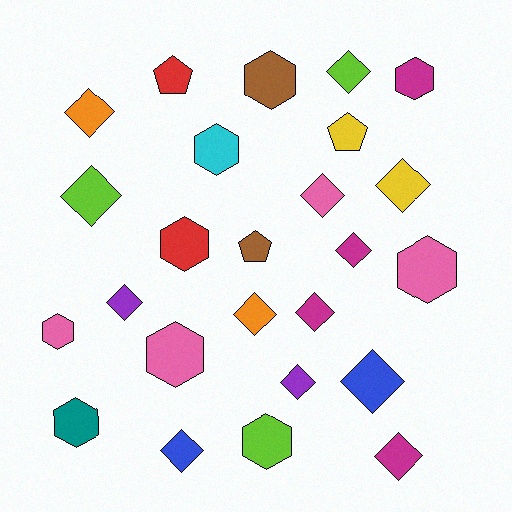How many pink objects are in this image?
There are 4 pink objects.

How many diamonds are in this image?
There are 13 diamonds.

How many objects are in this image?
There are 25 objects.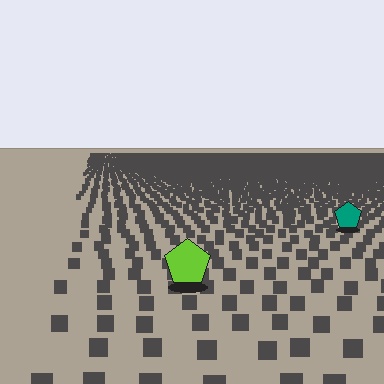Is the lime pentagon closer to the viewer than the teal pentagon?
Yes. The lime pentagon is closer — you can tell from the texture gradient: the ground texture is coarser near it.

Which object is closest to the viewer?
The lime pentagon is closest. The texture marks near it are larger and more spread out.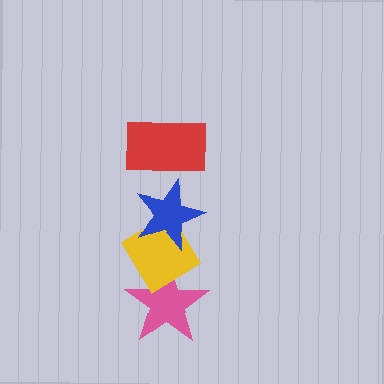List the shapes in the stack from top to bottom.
From top to bottom: the red rectangle, the blue star, the yellow diamond, the pink star.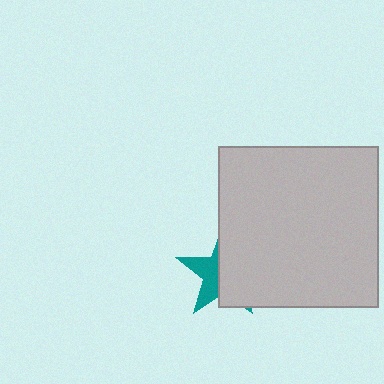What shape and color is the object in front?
The object in front is a light gray square.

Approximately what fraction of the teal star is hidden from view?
Roughly 61% of the teal star is hidden behind the light gray square.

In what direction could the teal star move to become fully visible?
The teal star could move left. That would shift it out from behind the light gray square entirely.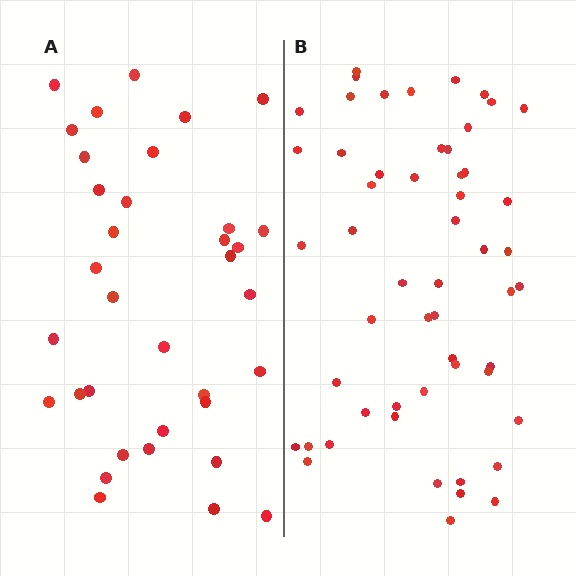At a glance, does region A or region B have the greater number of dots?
Region B (the right region) has more dots.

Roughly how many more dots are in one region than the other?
Region B has approximately 20 more dots than region A.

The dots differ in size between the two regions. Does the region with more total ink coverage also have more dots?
No. Region A has more total ink coverage because its dots are larger, but region B actually contains more individual dots. Total area can be misleading — the number of items is what matters here.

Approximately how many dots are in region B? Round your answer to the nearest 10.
About 50 dots. (The exact count is 54, which rounds to 50.)